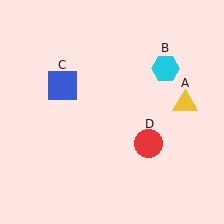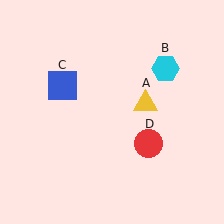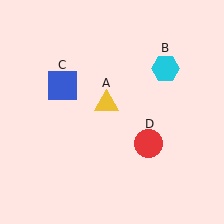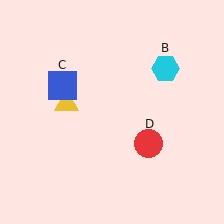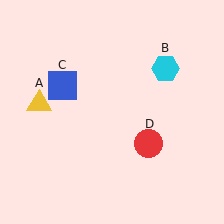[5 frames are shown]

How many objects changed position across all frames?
1 object changed position: yellow triangle (object A).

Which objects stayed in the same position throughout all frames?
Cyan hexagon (object B) and blue square (object C) and red circle (object D) remained stationary.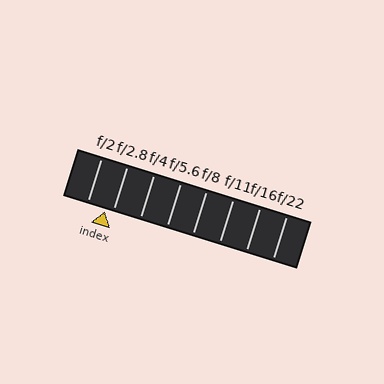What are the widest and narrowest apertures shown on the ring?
The widest aperture shown is f/2 and the narrowest is f/22.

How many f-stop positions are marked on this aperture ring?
There are 8 f-stop positions marked.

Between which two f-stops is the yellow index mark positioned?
The index mark is between f/2 and f/2.8.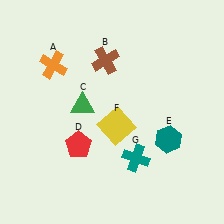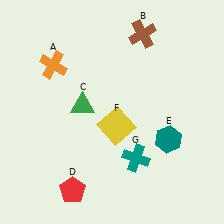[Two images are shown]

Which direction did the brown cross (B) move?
The brown cross (B) moved right.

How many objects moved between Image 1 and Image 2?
2 objects moved between the two images.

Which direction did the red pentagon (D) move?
The red pentagon (D) moved down.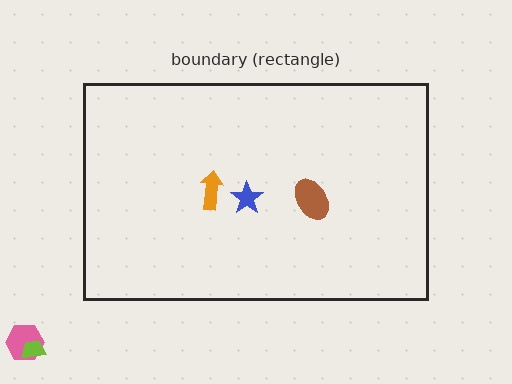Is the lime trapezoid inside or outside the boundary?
Outside.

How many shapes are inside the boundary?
3 inside, 2 outside.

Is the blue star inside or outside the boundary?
Inside.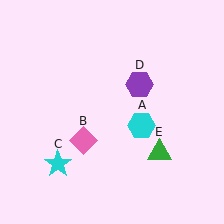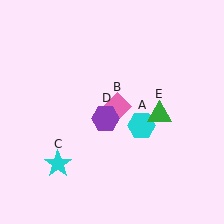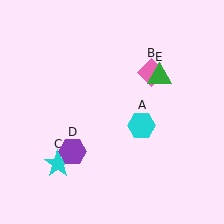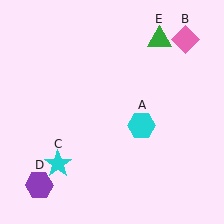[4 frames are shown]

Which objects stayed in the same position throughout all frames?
Cyan hexagon (object A) and cyan star (object C) remained stationary.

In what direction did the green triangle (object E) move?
The green triangle (object E) moved up.